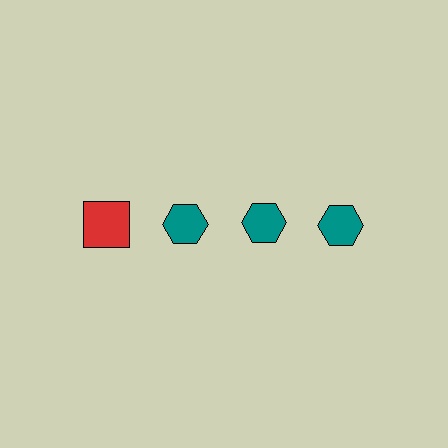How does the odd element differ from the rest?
It differs in both color (red instead of teal) and shape (square instead of hexagon).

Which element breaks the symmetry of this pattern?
The red square in the top row, leftmost column breaks the symmetry. All other shapes are teal hexagons.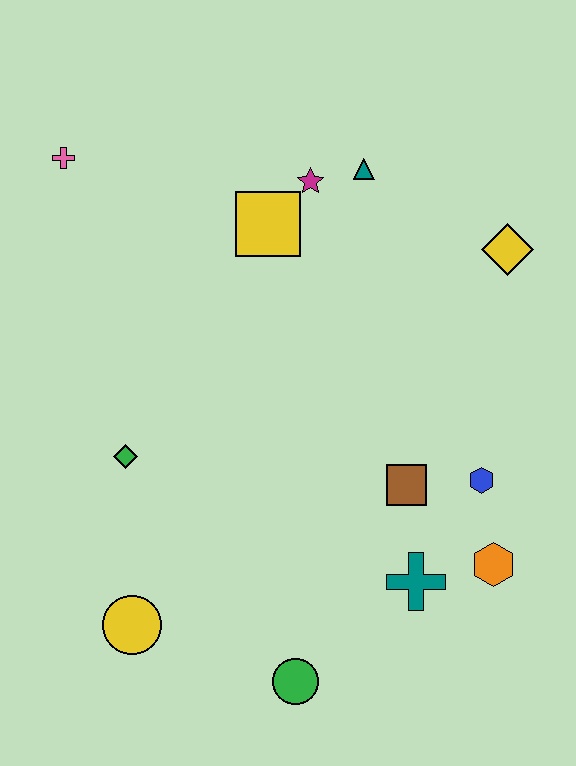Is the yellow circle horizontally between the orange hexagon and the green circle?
No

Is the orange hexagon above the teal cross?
Yes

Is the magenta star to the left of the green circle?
No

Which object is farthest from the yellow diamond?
The yellow circle is farthest from the yellow diamond.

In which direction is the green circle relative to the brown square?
The green circle is below the brown square.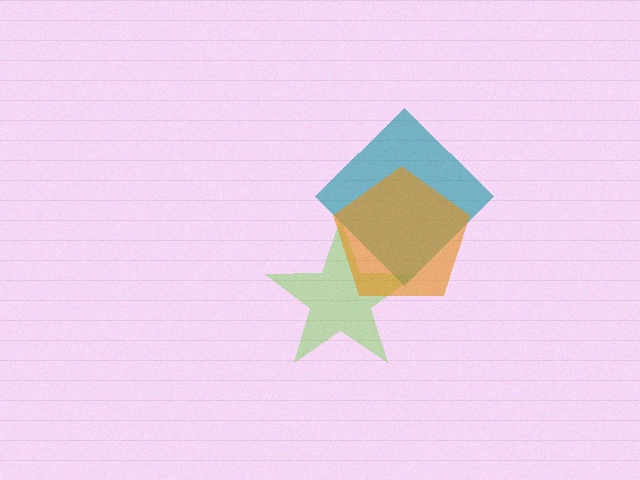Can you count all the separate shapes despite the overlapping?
Yes, there are 3 separate shapes.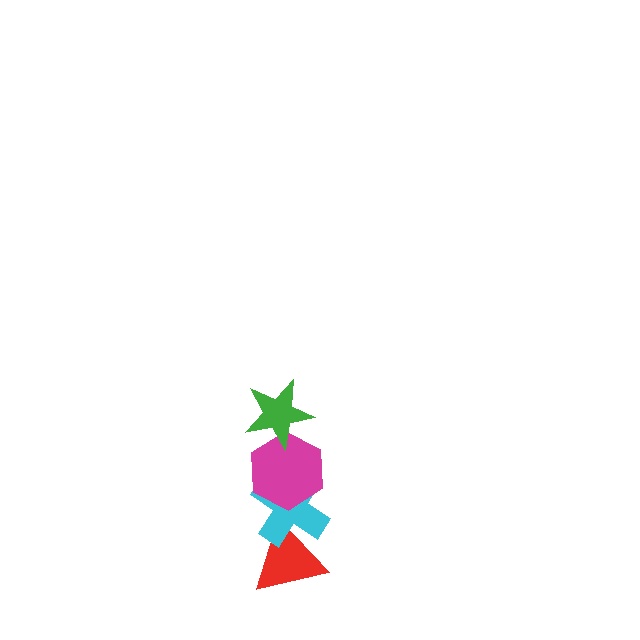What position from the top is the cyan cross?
The cyan cross is 3rd from the top.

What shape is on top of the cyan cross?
The magenta hexagon is on top of the cyan cross.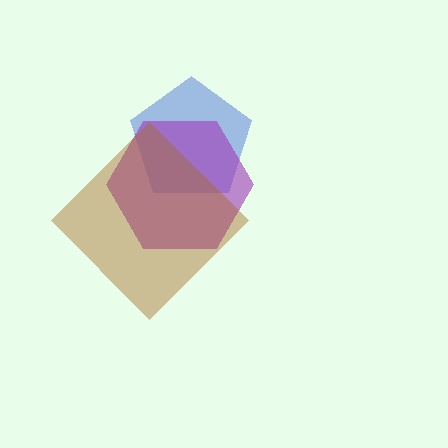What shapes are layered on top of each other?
The layered shapes are: a blue pentagon, a purple hexagon, a brown diamond.